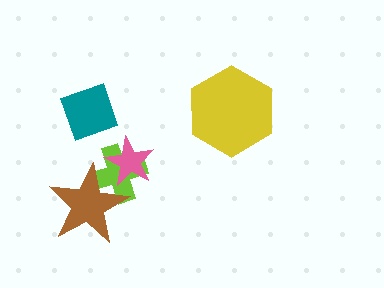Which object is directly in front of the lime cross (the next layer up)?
The brown star is directly in front of the lime cross.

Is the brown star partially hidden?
Yes, it is partially covered by another shape.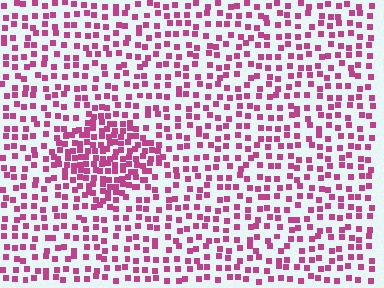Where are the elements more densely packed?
The elements are more densely packed inside the diamond boundary.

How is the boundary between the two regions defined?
The boundary is defined by a change in element density (approximately 2.1x ratio). All elements are the same color, size, and shape.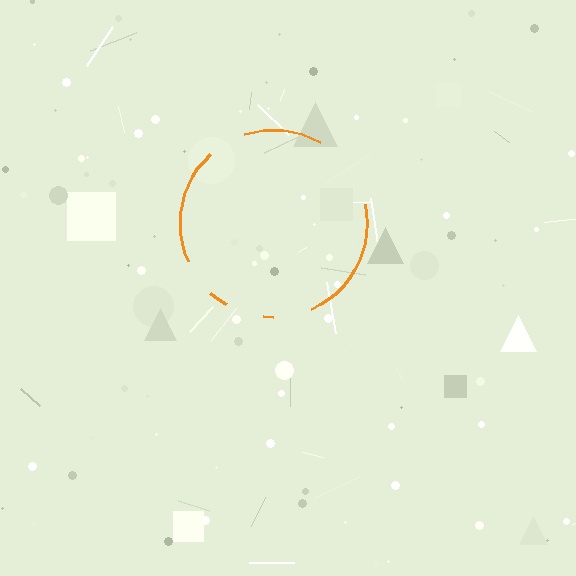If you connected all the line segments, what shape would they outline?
They would outline a circle.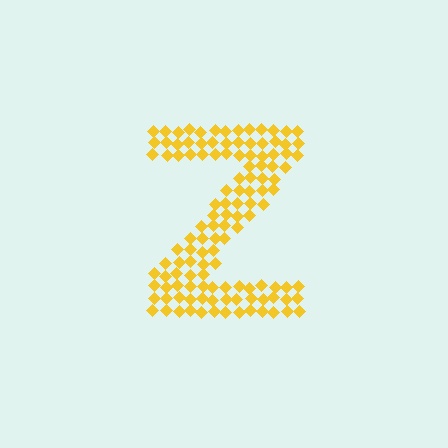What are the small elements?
The small elements are diamonds.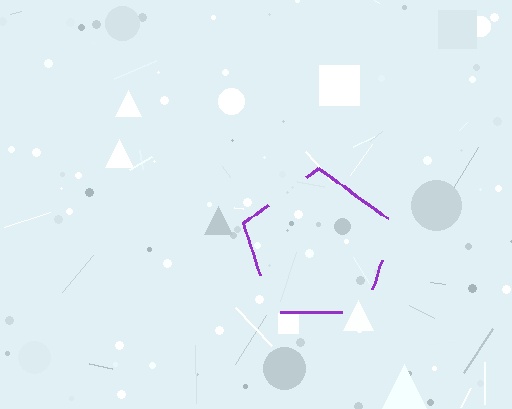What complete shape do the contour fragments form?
The contour fragments form a pentagon.